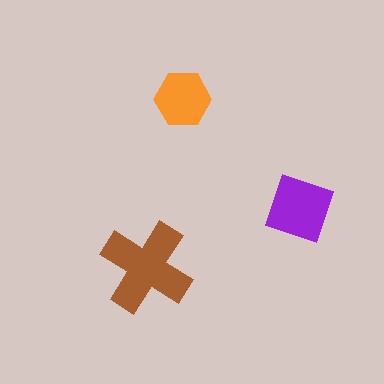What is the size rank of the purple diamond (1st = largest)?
2nd.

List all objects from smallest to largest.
The orange hexagon, the purple diamond, the brown cross.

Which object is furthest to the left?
The brown cross is leftmost.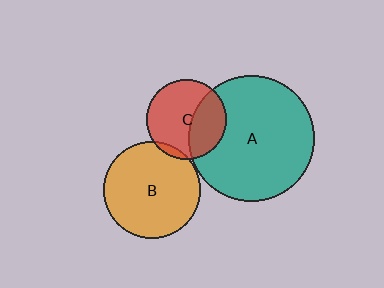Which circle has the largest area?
Circle A (teal).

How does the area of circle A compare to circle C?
Approximately 2.5 times.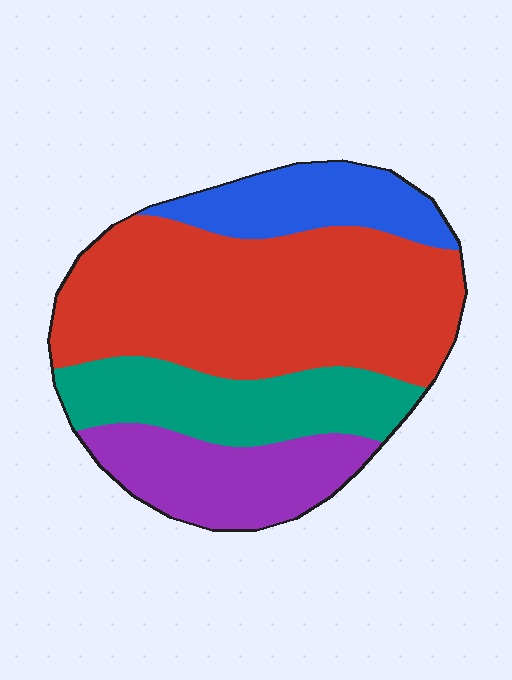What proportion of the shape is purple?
Purple takes up about one sixth (1/6) of the shape.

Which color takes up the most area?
Red, at roughly 50%.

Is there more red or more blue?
Red.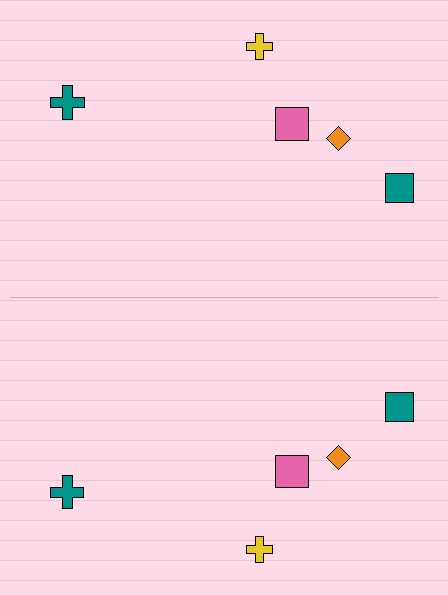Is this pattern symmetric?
Yes, this pattern has bilateral (reflection) symmetry.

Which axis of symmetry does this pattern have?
The pattern has a horizontal axis of symmetry running through the center of the image.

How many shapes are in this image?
There are 10 shapes in this image.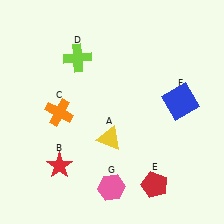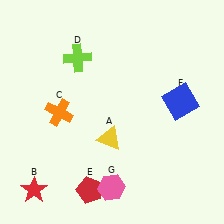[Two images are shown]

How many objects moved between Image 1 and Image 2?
2 objects moved between the two images.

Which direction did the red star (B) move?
The red star (B) moved left.